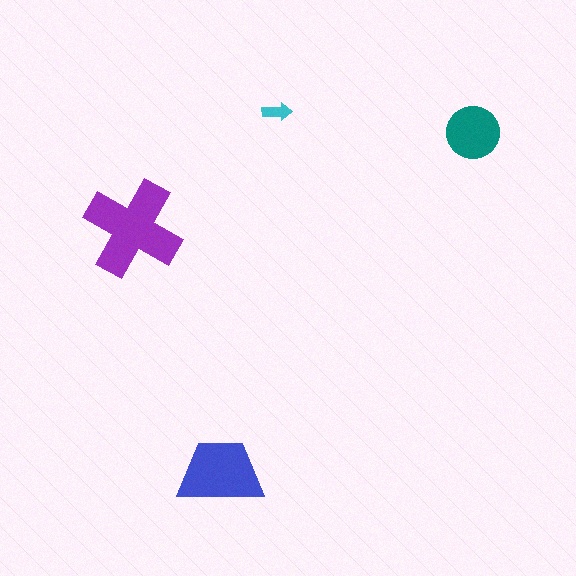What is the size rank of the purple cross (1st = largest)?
1st.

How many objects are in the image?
There are 4 objects in the image.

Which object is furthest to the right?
The teal circle is rightmost.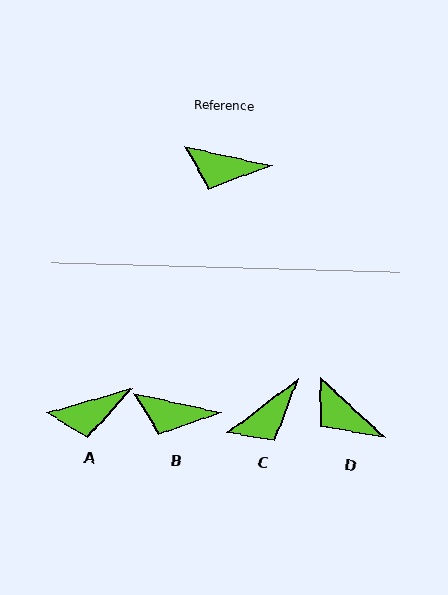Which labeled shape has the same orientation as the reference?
B.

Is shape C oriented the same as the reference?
No, it is off by about 49 degrees.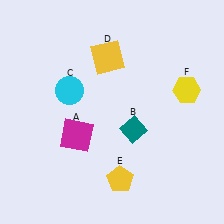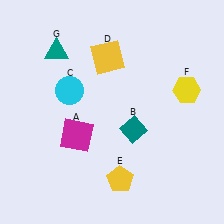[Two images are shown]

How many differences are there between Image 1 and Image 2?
There is 1 difference between the two images.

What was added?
A teal triangle (G) was added in Image 2.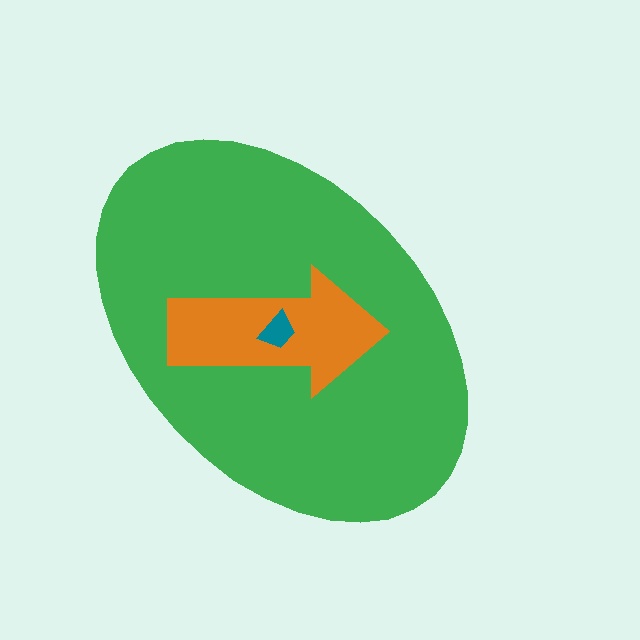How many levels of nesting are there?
3.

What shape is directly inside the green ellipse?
The orange arrow.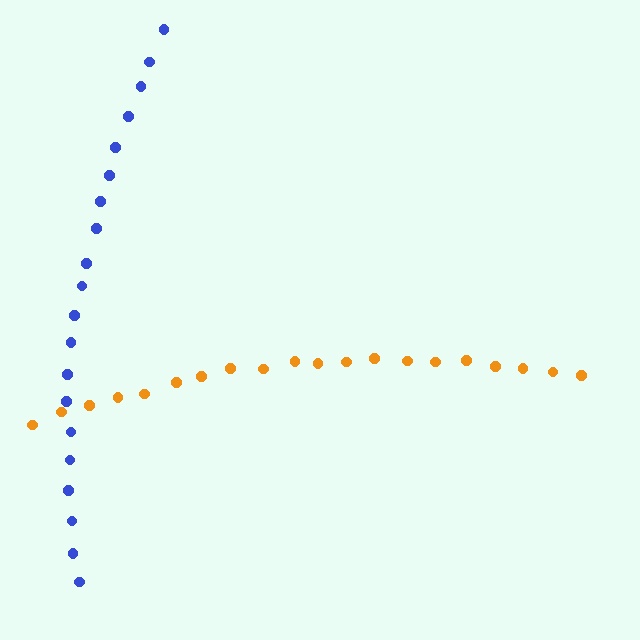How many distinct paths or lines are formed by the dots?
There are 2 distinct paths.